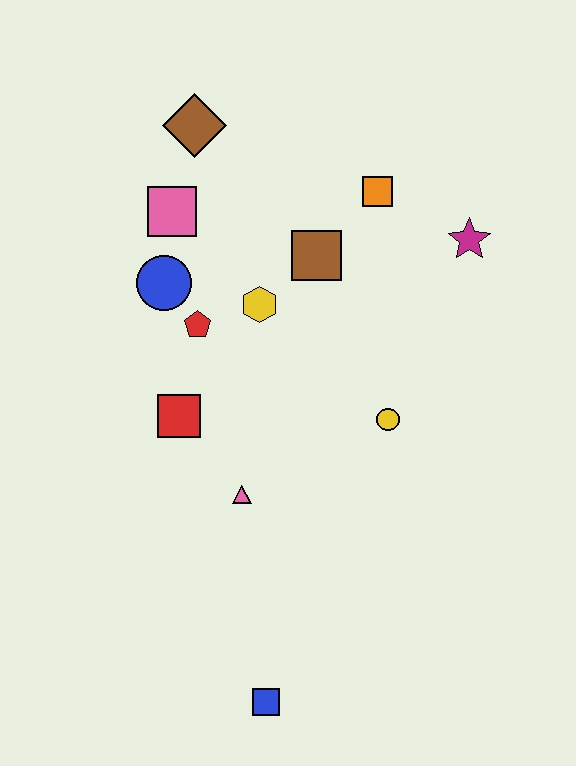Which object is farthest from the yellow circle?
The brown diamond is farthest from the yellow circle.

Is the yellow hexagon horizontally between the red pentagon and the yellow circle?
Yes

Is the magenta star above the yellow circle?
Yes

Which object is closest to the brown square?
The yellow hexagon is closest to the brown square.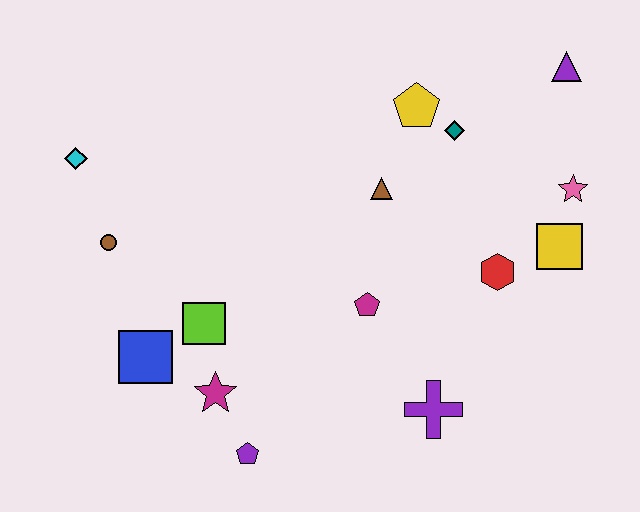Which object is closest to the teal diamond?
The yellow pentagon is closest to the teal diamond.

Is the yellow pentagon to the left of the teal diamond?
Yes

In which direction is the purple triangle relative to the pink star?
The purple triangle is above the pink star.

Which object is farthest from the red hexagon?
The cyan diamond is farthest from the red hexagon.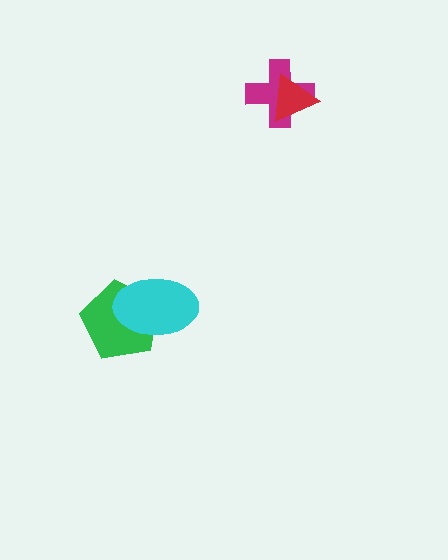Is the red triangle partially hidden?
No, no other shape covers it.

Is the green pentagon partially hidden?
Yes, it is partially covered by another shape.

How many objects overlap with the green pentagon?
1 object overlaps with the green pentagon.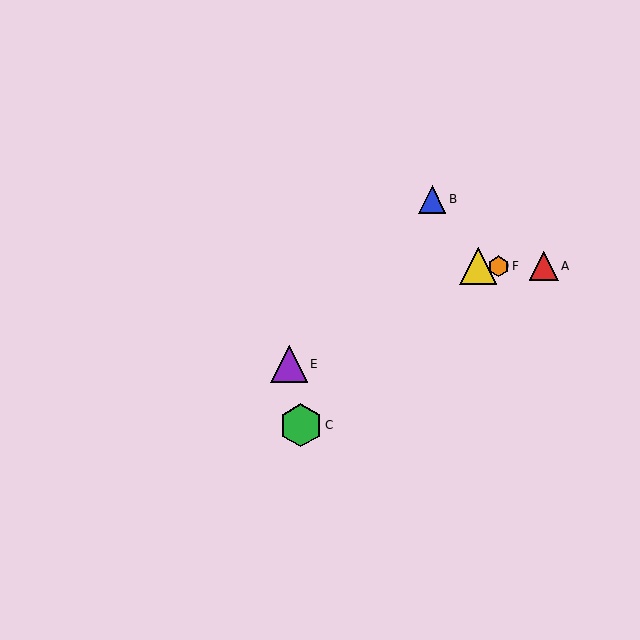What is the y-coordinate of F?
Object F is at y≈266.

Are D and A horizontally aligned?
Yes, both are at y≈266.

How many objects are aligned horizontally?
3 objects (A, D, F) are aligned horizontally.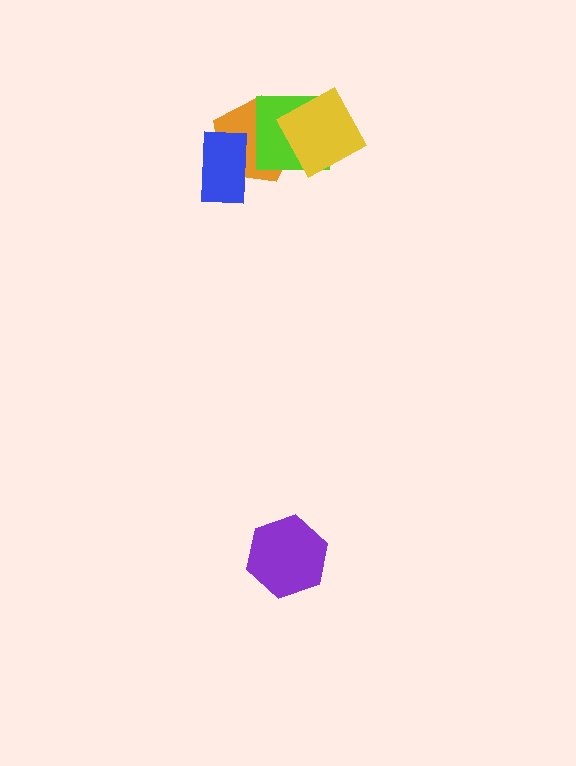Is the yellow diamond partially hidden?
No, no other shape covers it.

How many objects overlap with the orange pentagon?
3 objects overlap with the orange pentagon.